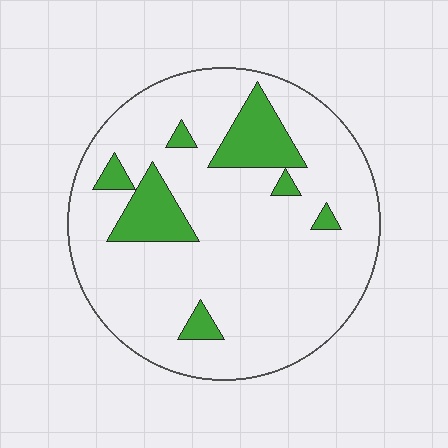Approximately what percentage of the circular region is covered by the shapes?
Approximately 15%.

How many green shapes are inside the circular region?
7.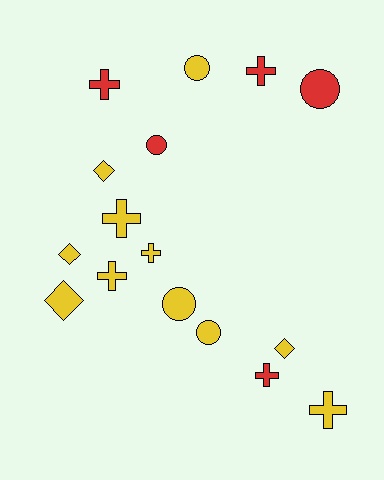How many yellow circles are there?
There are 3 yellow circles.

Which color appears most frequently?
Yellow, with 11 objects.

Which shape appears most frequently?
Cross, with 7 objects.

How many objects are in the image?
There are 16 objects.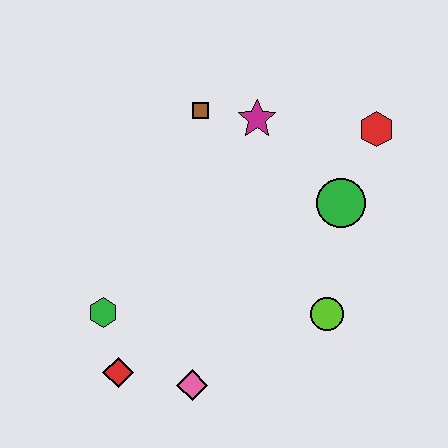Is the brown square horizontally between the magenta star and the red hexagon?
No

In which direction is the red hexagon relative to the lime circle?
The red hexagon is above the lime circle.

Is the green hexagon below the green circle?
Yes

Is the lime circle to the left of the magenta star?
No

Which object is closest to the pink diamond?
The red diamond is closest to the pink diamond.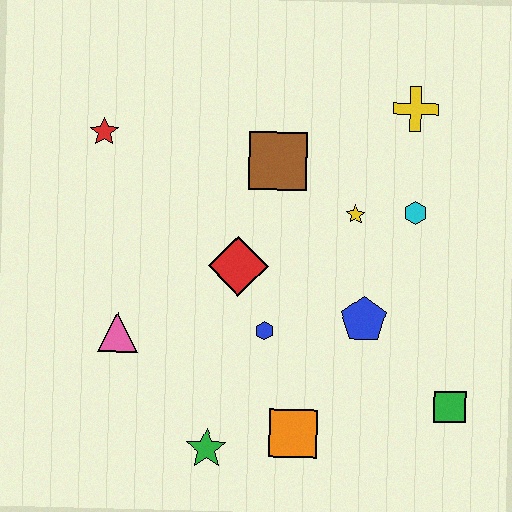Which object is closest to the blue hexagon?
The red diamond is closest to the blue hexagon.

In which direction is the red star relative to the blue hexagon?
The red star is above the blue hexagon.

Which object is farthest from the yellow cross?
The green star is farthest from the yellow cross.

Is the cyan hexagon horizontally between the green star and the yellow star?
No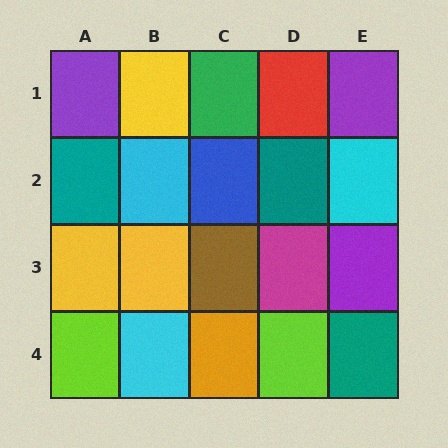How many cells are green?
1 cell is green.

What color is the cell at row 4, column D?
Lime.